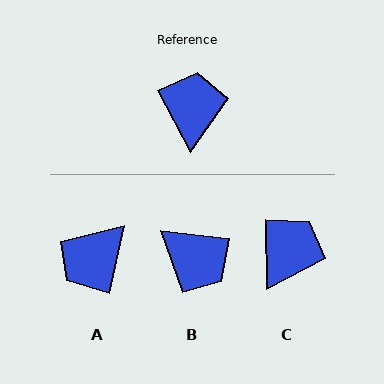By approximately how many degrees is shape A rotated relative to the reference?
Approximately 139 degrees counter-clockwise.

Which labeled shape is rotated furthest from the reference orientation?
A, about 139 degrees away.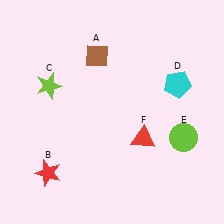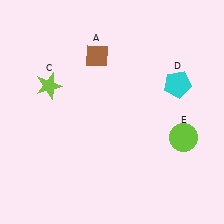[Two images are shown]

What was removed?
The red triangle (F), the red star (B) were removed in Image 2.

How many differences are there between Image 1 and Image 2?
There are 2 differences between the two images.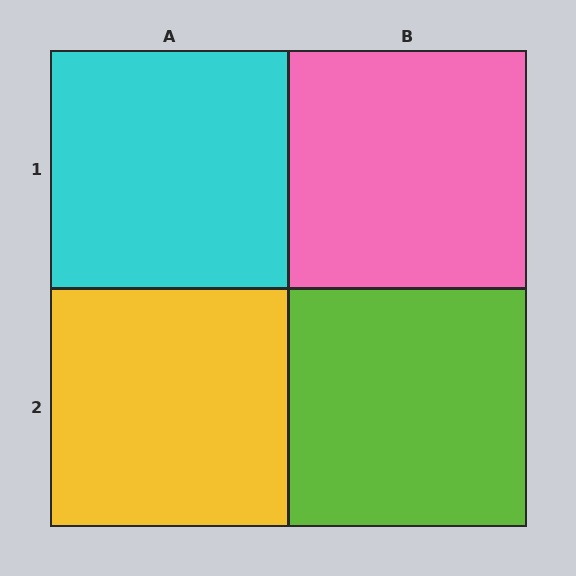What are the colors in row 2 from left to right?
Yellow, lime.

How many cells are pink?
1 cell is pink.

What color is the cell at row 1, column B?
Pink.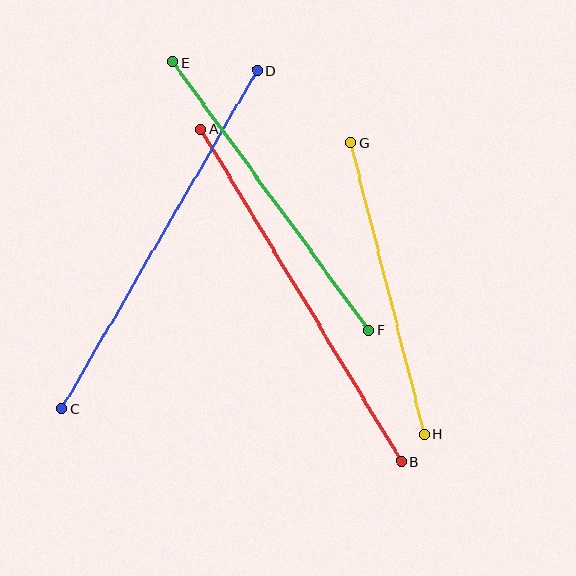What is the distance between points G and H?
The distance is approximately 301 pixels.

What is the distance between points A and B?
The distance is approximately 388 pixels.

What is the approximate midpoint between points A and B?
The midpoint is at approximately (301, 295) pixels.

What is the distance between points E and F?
The distance is approximately 332 pixels.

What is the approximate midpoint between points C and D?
The midpoint is at approximately (160, 240) pixels.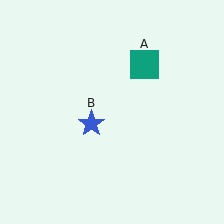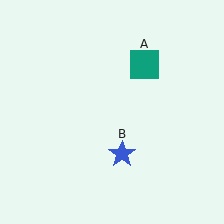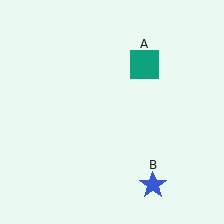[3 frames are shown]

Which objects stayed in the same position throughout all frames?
Teal square (object A) remained stationary.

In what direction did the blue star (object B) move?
The blue star (object B) moved down and to the right.